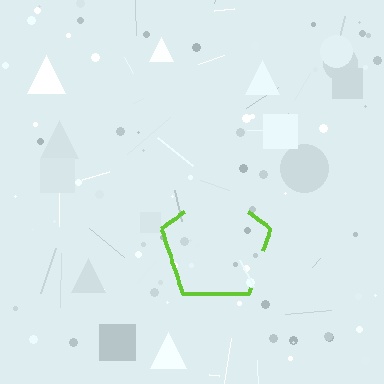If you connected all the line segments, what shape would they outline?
They would outline a pentagon.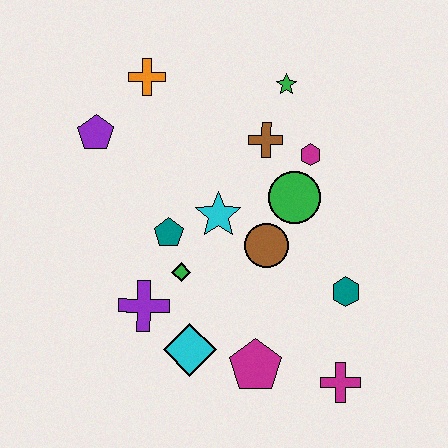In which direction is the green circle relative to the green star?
The green circle is below the green star.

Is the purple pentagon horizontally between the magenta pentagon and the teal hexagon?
No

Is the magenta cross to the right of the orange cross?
Yes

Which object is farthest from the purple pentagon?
The magenta cross is farthest from the purple pentagon.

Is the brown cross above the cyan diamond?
Yes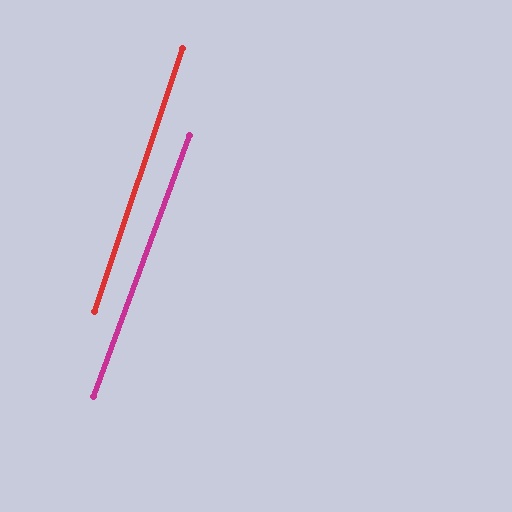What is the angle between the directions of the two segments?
Approximately 2 degrees.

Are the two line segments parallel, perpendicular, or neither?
Parallel — their directions differ by only 1.6°.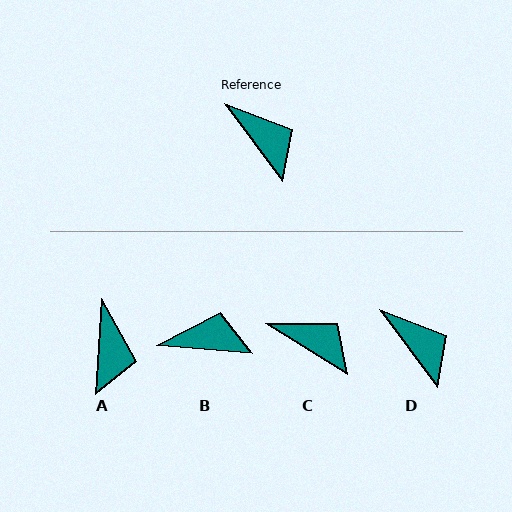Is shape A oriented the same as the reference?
No, it is off by about 41 degrees.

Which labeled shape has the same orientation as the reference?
D.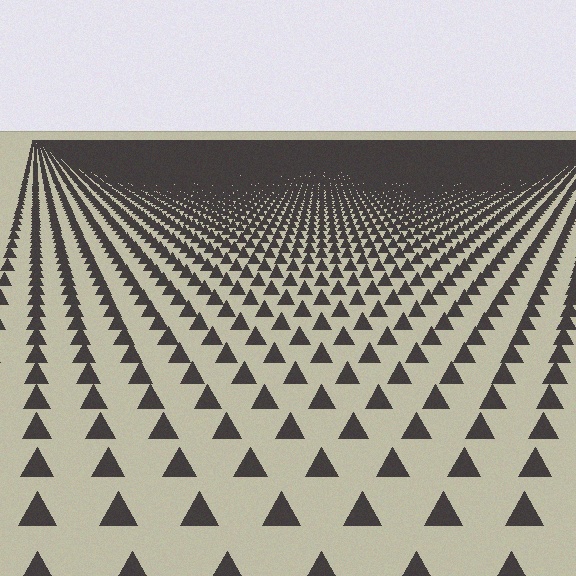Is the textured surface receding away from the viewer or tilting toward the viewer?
The surface is receding away from the viewer. Texture elements get smaller and denser toward the top.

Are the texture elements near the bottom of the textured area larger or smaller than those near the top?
Larger. Near the bottom, elements are closer to the viewer and appear at a bigger on-screen size.